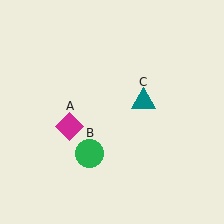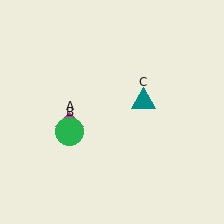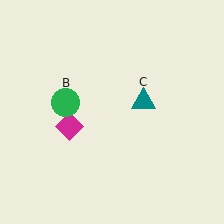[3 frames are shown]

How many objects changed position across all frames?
1 object changed position: green circle (object B).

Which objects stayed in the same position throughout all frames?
Magenta diamond (object A) and teal triangle (object C) remained stationary.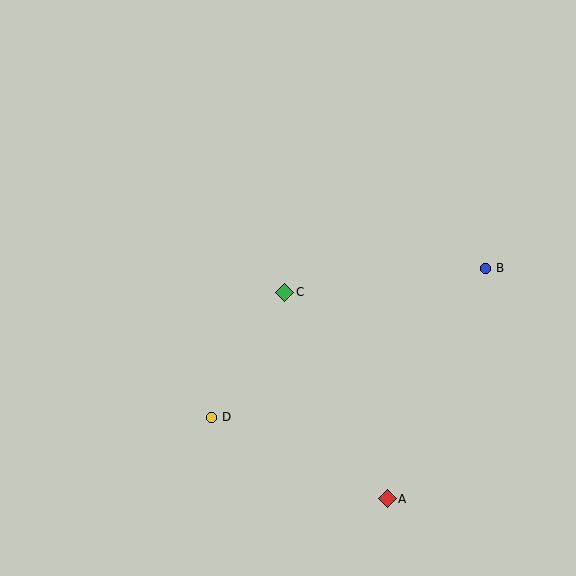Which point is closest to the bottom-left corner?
Point D is closest to the bottom-left corner.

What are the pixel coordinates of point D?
Point D is at (211, 417).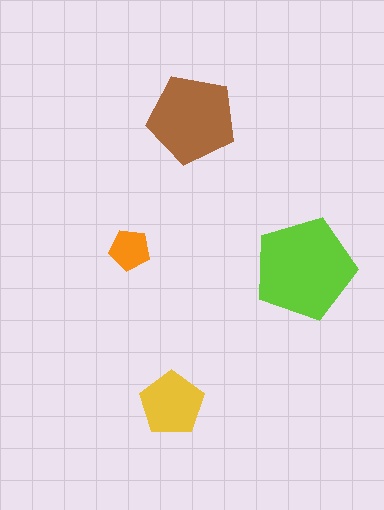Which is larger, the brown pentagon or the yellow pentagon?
The brown one.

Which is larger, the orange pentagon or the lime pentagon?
The lime one.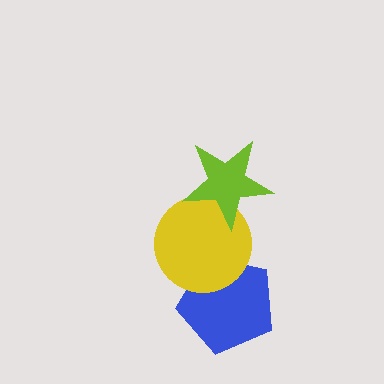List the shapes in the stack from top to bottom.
From top to bottom: the lime star, the yellow circle, the blue pentagon.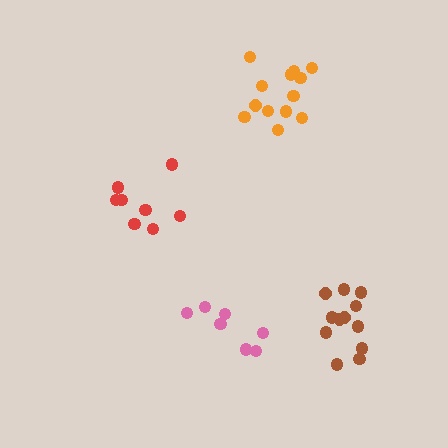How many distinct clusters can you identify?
There are 4 distinct clusters.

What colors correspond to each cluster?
The clusters are colored: pink, red, brown, orange.